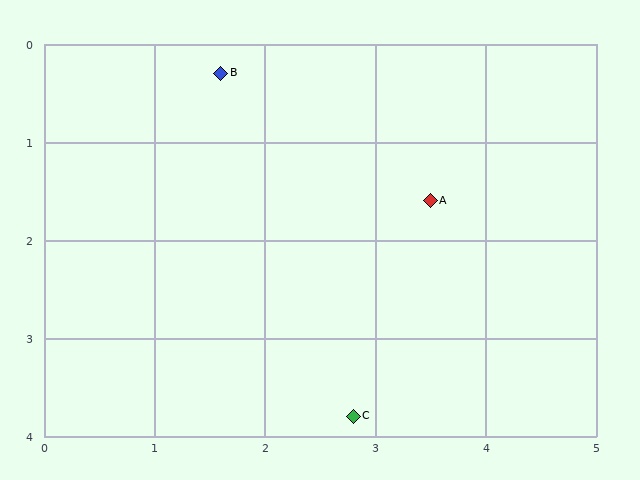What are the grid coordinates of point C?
Point C is at approximately (2.8, 3.8).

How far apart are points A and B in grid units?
Points A and B are about 2.3 grid units apart.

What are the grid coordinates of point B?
Point B is at approximately (1.6, 0.3).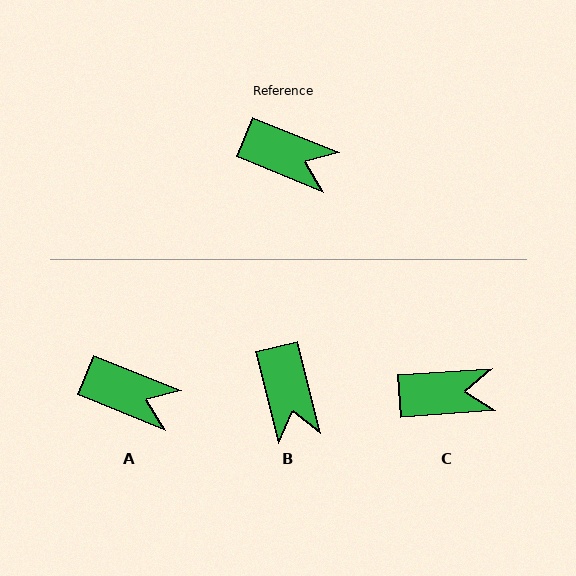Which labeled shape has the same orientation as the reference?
A.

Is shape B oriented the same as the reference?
No, it is off by about 54 degrees.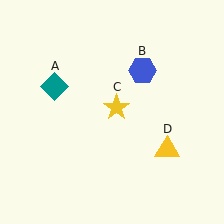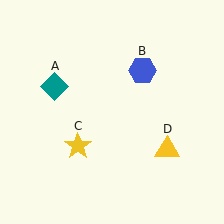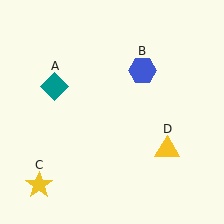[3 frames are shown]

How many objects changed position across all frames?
1 object changed position: yellow star (object C).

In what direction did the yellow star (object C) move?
The yellow star (object C) moved down and to the left.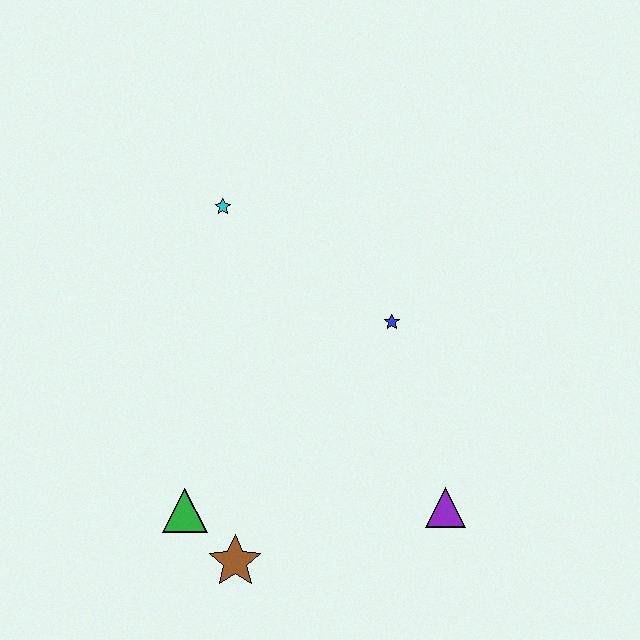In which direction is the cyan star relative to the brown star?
The cyan star is above the brown star.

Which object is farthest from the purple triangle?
The cyan star is farthest from the purple triangle.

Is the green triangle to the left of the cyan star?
Yes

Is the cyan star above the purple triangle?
Yes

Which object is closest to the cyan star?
The blue star is closest to the cyan star.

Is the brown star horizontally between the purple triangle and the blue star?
No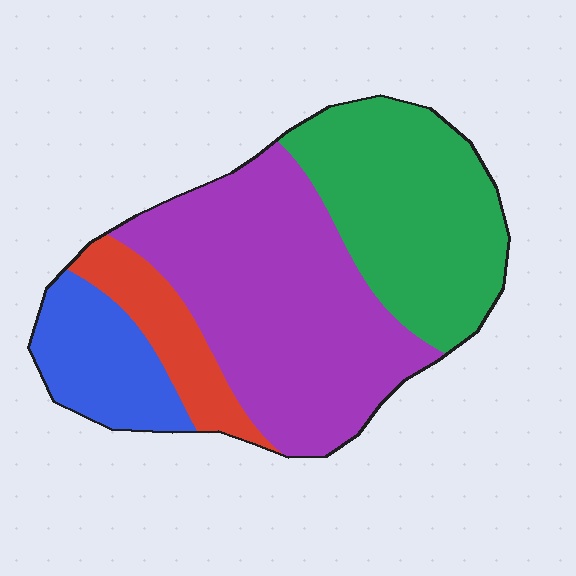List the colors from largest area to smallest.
From largest to smallest: purple, green, blue, red.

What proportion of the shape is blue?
Blue takes up about one eighth (1/8) of the shape.